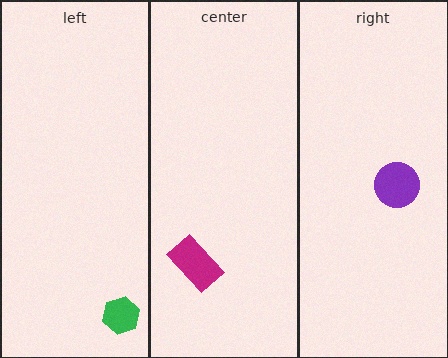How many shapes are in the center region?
2.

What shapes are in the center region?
The yellow arrow, the magenta rectangle.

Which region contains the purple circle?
The right region.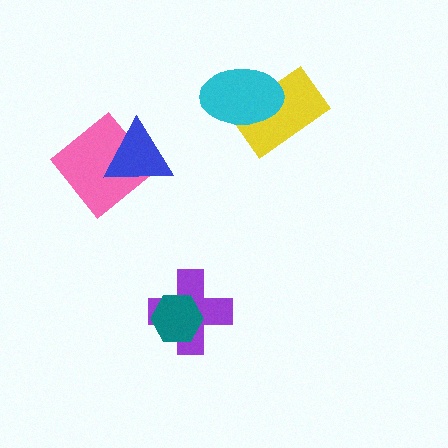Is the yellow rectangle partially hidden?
Yes, it is partially covered by another shape.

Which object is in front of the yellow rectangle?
The cyan ellipse is in front of the yellow rectangle.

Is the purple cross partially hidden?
Yes, it is partially covered by another shape.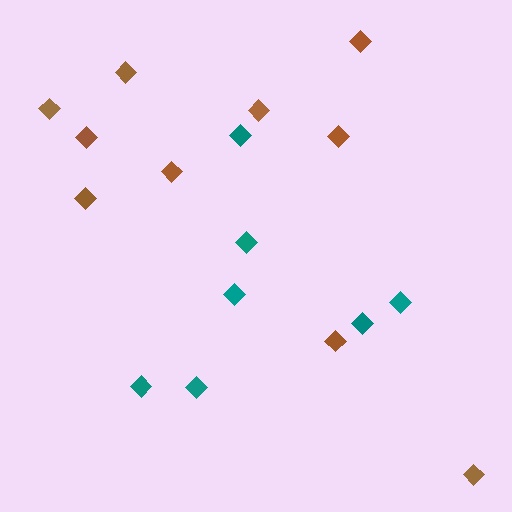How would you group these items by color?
There are 2 groups: one group of brown diamonds (10) and one group of teal diamonds (7).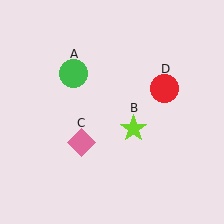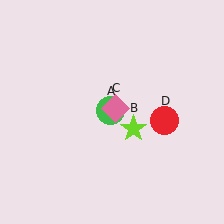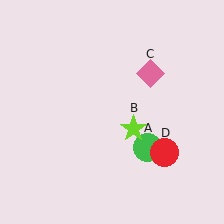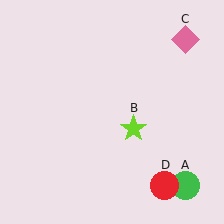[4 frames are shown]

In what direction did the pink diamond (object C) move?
The pink diamond (object C) moved up and to the right.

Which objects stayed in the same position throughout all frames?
Lime star (object B) remained stationary.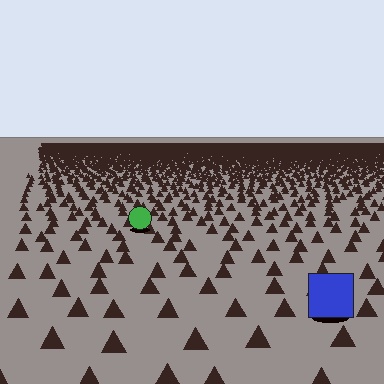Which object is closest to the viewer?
The blue square is closest. The texture marks near it are larger and more spread out.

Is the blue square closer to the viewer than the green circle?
Yes. The blue square is closer — you can tell from the texture gradient: the ground texture is coarser near it.